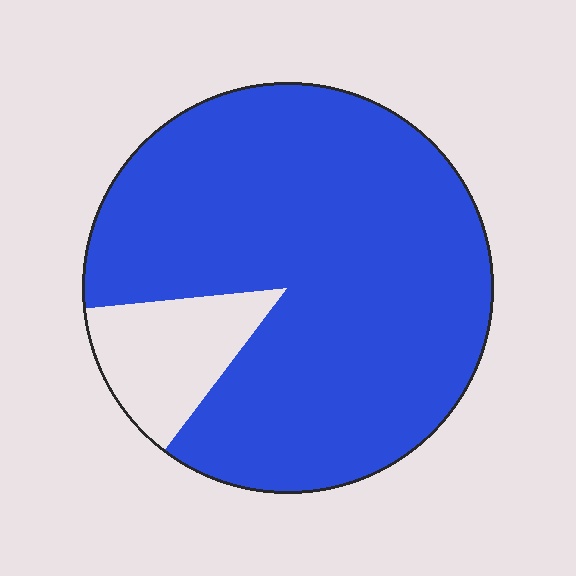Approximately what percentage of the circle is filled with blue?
Approximately 85%.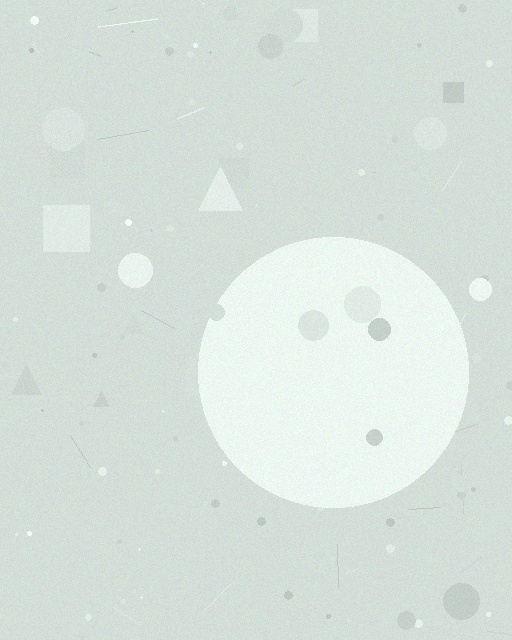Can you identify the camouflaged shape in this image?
The camouflaged shape is a circle.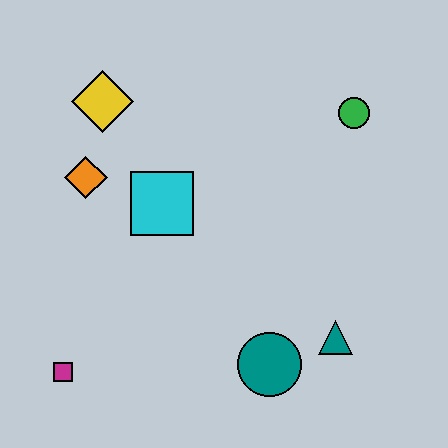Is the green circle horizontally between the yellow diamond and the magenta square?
No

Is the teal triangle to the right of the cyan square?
Yes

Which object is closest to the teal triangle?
The teal circle is closest to the teal triangle.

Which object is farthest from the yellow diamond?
The teal triangle is farthest from the yellow diamond.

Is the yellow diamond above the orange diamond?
Yes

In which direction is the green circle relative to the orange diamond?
The green circle is to the right of the orange diamond.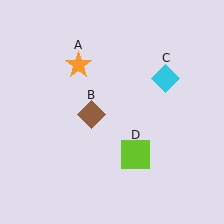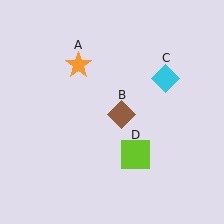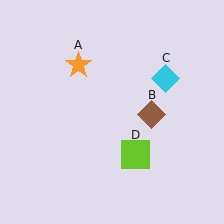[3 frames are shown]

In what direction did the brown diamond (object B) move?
The brown diamond (object B) moved right.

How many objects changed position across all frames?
1 object changed position: brown diamond (object B).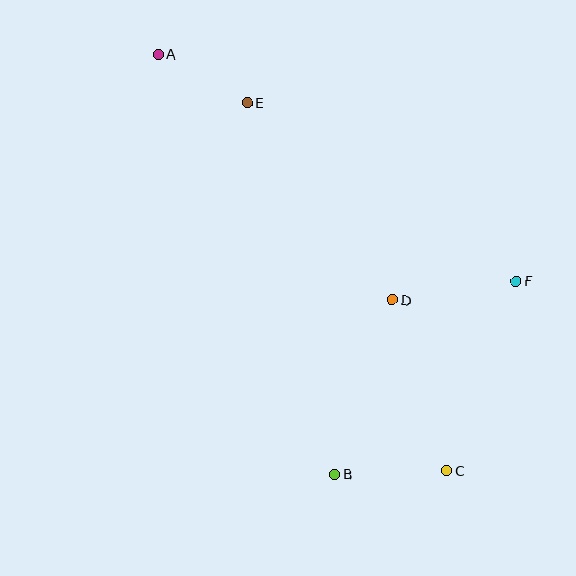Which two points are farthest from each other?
Points A and C are farthest from each other.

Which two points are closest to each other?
Points A and E are closest to each other.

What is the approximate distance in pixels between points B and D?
The distance between B and D is approximately 184 pixels.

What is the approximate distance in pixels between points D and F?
The distance between D and F is approximately 126 pixels.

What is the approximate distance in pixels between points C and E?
The distance between C and E is approximately 419 pixels.